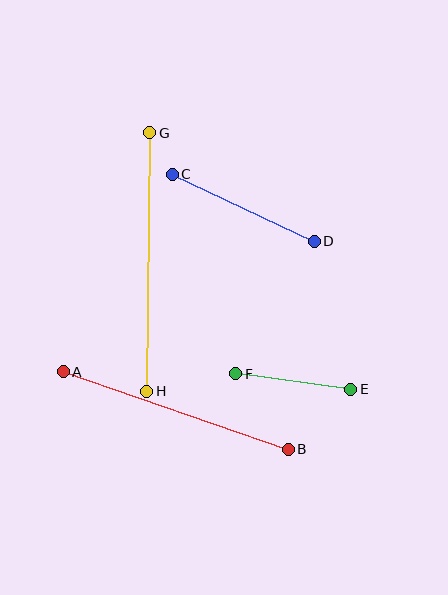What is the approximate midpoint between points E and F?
The midpoint is at approximately (293, 381) pixels.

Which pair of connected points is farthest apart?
Points G and H are farthest apart.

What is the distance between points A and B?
The distance is approximately 238 pixels.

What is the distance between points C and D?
The distance is approximately 157 pixels.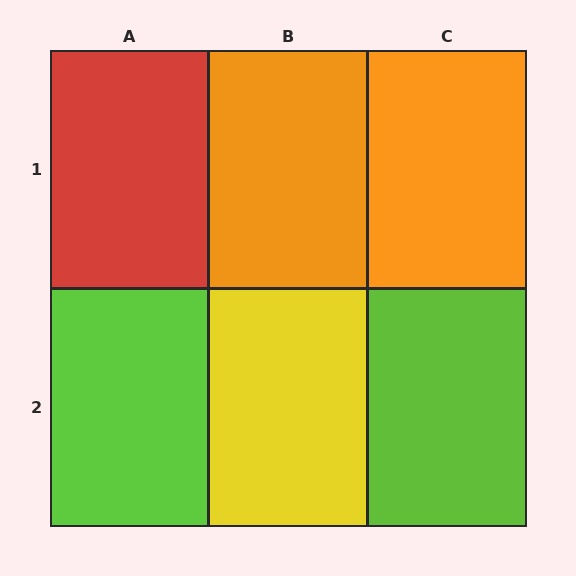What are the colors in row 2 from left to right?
Lime, yellow, lime.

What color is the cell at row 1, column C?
Orange.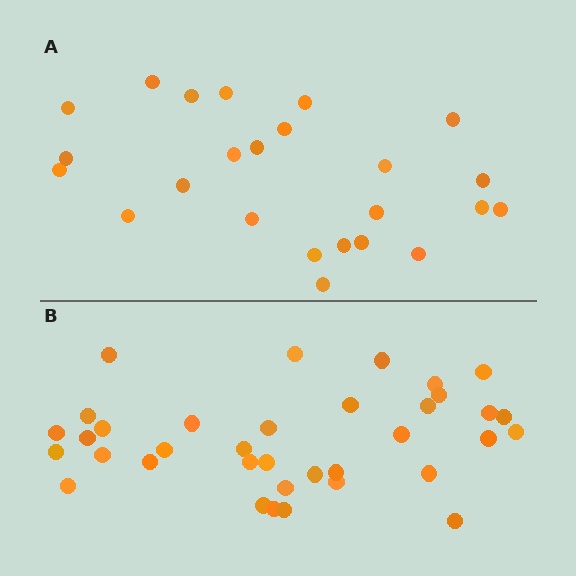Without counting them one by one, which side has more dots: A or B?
Region B (the bottom region) has more dots.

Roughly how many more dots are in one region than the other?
Region B has roughly 12 or so more dots than region A.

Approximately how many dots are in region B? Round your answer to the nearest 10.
About 40 dots. (The exact count is 36, which rounds to 40.)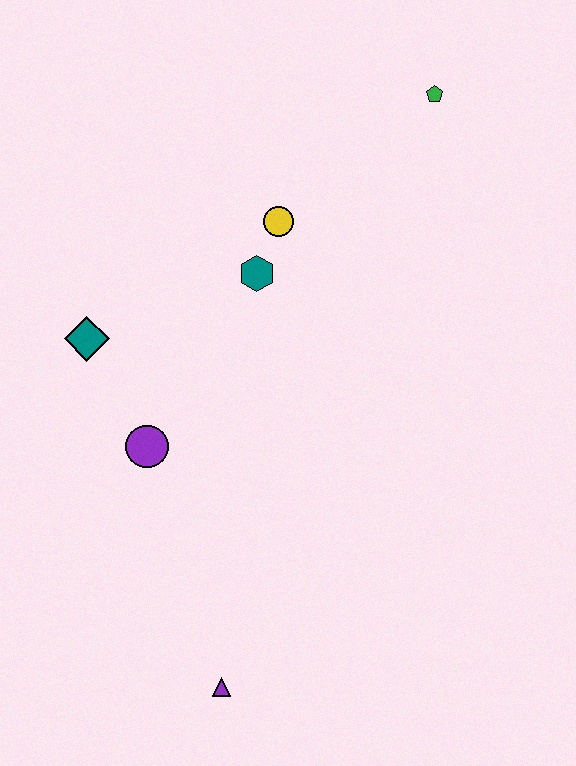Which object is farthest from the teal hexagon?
The purple triangle is farthest from the teal hexagon.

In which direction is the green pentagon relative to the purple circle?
The green pentagon is above the purple circle.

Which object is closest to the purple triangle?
The purple circle is closest to the purple triangle.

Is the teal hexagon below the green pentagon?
Yes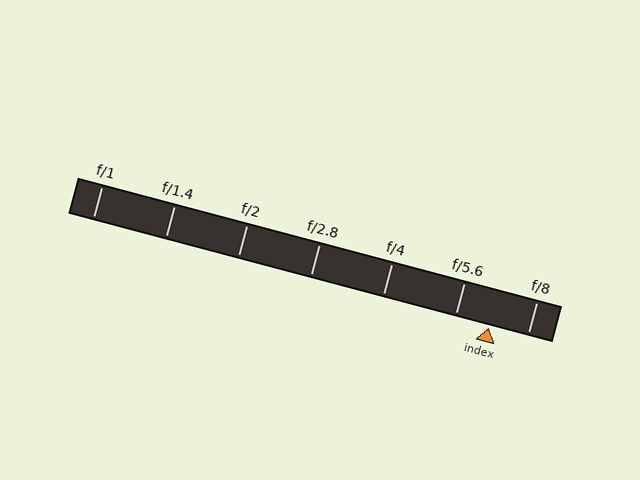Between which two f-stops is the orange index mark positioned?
The index mark is between f/5.6 and f/8.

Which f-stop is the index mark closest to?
The index mark is closest to f/5.6.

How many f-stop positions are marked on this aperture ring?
There are 7 f-stop positions marked.